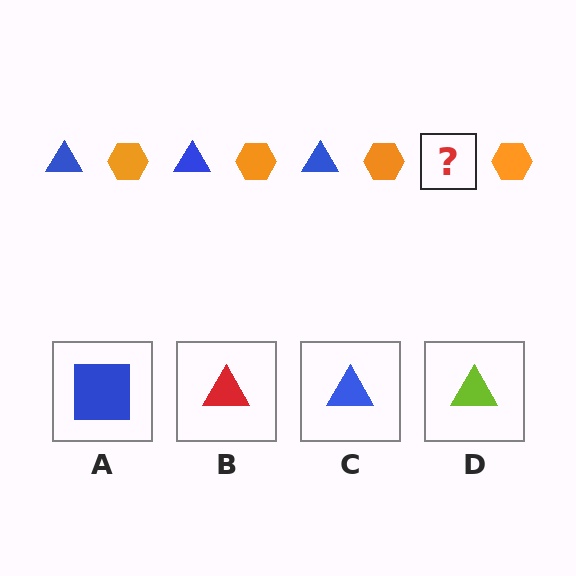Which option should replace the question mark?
Option C.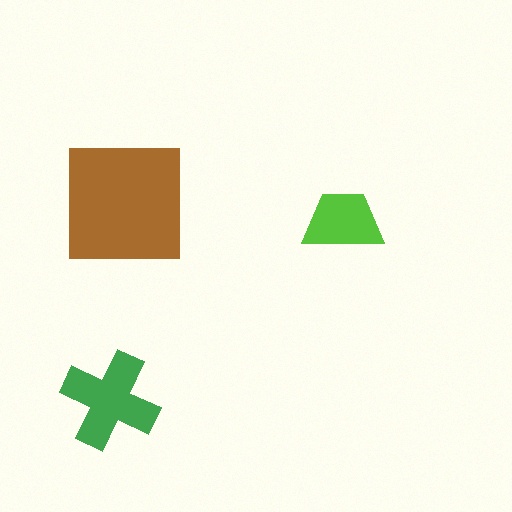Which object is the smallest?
The lime trapezoid.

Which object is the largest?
The brown square.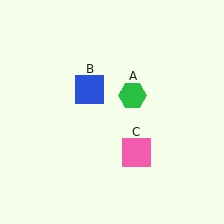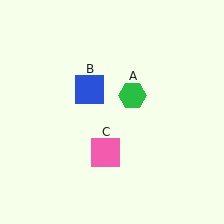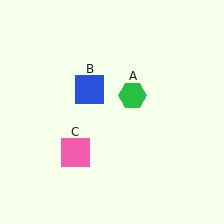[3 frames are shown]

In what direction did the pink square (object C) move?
The pink square (object C) moved left.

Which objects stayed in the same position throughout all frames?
Green hexagon (object A) and blue square (object B) remained stationary.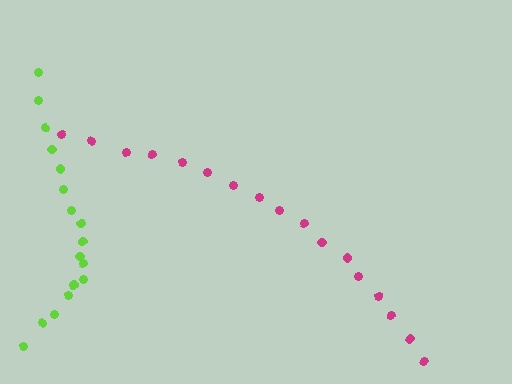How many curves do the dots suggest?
There are 2 distinct paths.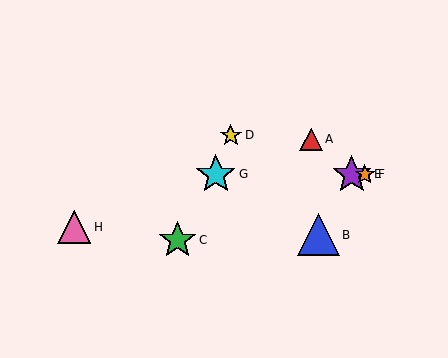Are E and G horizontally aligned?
Yes, both are at y≈174.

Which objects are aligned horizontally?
Objects E, F, G are aligned horizontally.